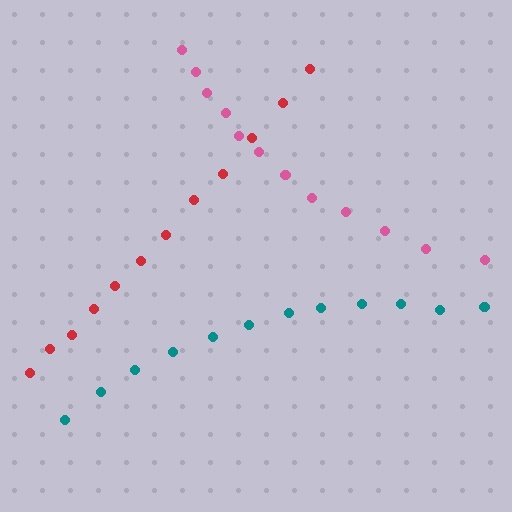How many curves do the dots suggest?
There are 3 distinct paths.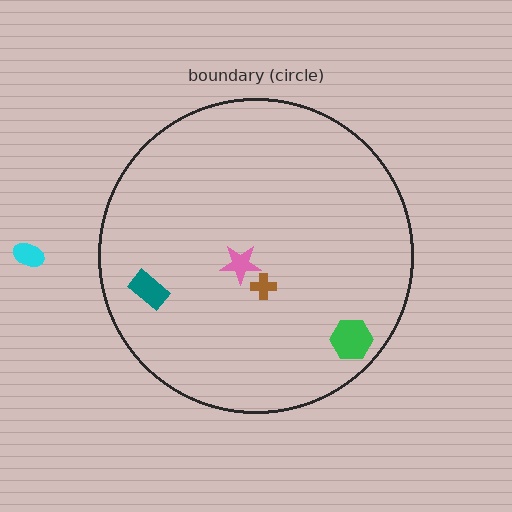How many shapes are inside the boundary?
4 inside, 1 outside.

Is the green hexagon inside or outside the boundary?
Inside.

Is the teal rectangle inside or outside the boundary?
Inside.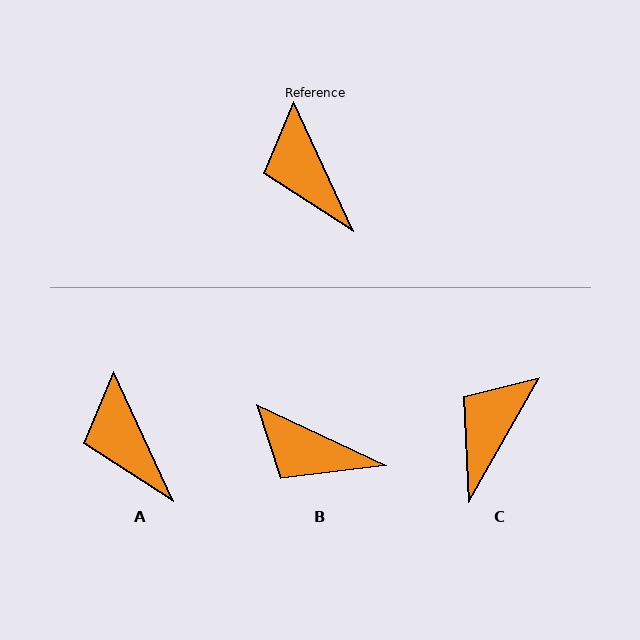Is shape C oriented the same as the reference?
No, it is off by about 54 degrees.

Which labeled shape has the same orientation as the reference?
A.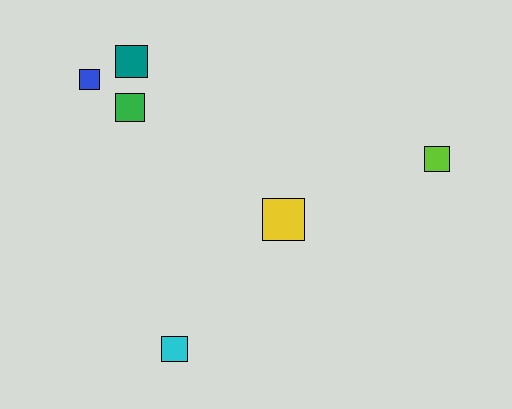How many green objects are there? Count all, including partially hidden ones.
There is 1 green object.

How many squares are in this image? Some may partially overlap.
There are 6 squares.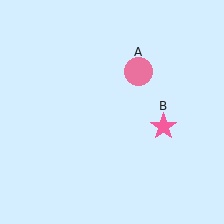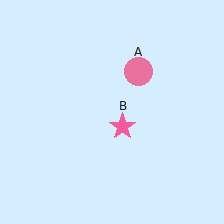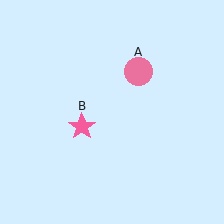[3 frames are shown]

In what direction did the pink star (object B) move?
The pink star (object B) moved left.